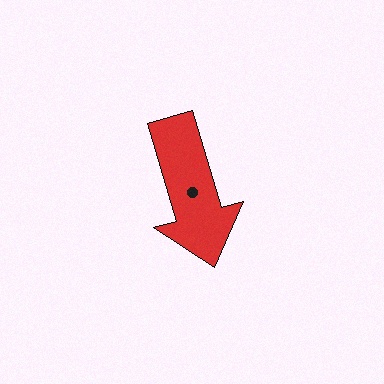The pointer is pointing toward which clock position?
Roughly 5 o'clock.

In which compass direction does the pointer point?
South.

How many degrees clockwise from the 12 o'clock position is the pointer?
Approximately 164 degrees.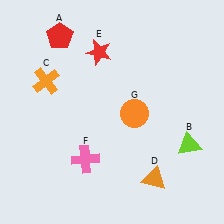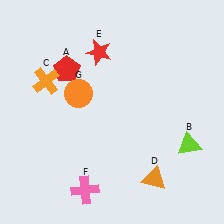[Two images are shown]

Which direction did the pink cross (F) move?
The pink cross (F) moved down.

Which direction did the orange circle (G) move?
The orange circle (G) moved left.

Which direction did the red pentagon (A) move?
The red pentagon (A) moved down.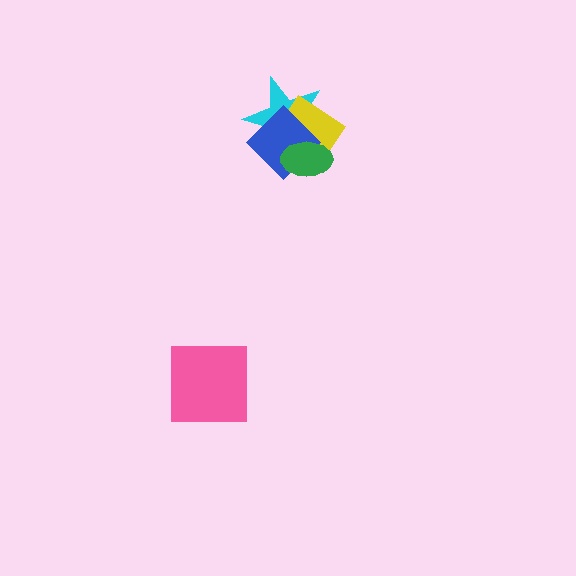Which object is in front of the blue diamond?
The green ellipse is in front of the blue diamond.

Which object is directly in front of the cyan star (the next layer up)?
The yellow diamond is directly in front of the cyan star.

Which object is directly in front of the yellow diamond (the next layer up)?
The blue diamond is directly in front of the yellow diamond.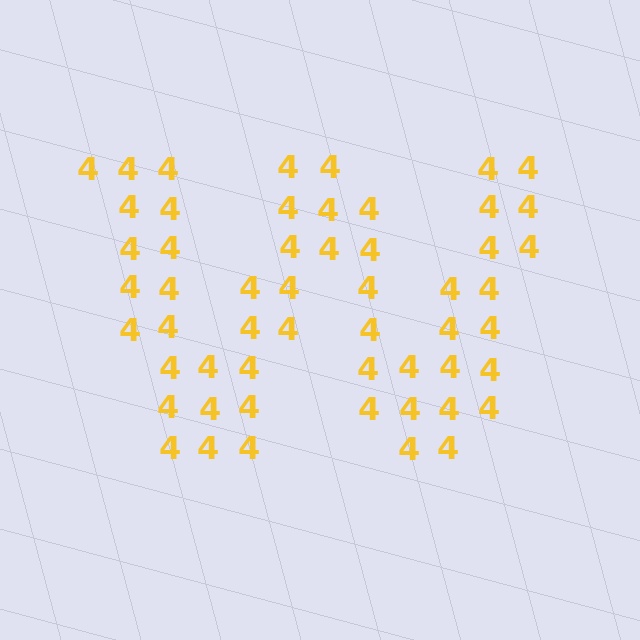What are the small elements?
The small elements are digit 4's.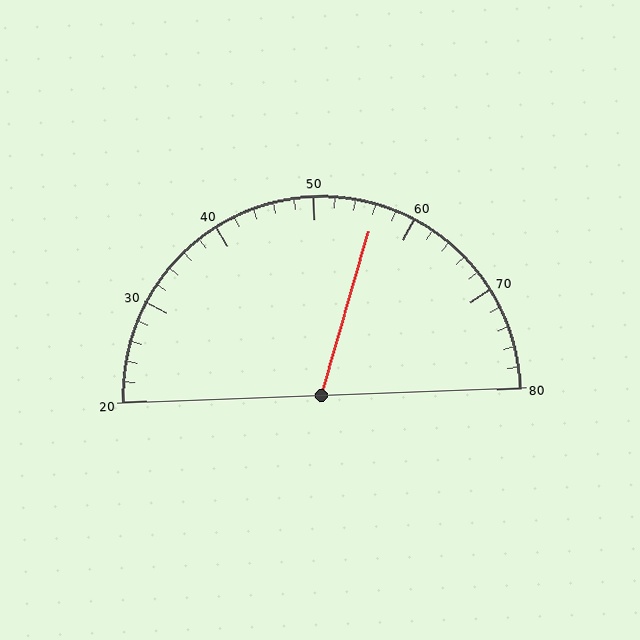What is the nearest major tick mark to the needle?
The nearest major tick mark is 60.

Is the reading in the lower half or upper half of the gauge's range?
The reading is in the upper half of the range (20 to 80).